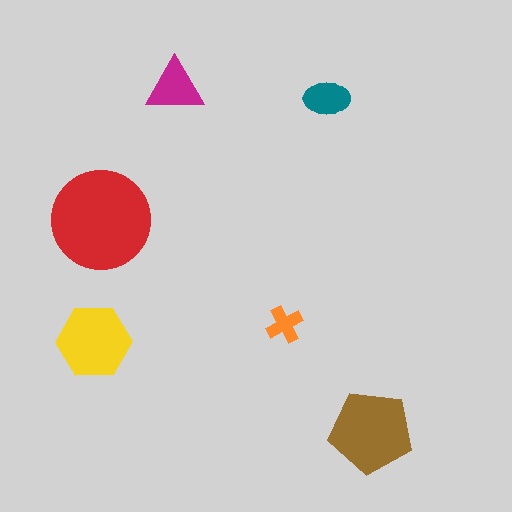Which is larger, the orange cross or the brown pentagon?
The brown pentagon.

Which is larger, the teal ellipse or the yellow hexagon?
The yellow hexagon.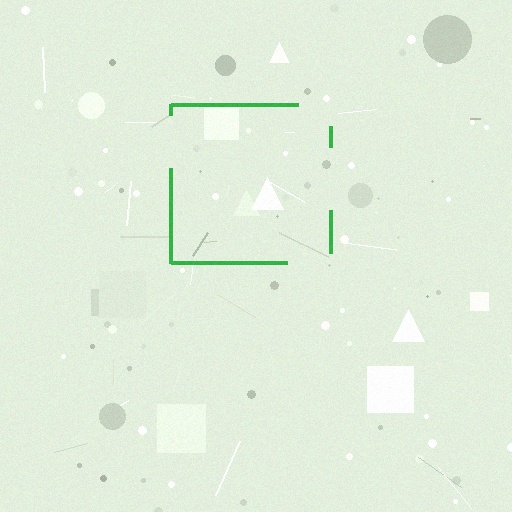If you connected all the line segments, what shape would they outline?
They would outline a square.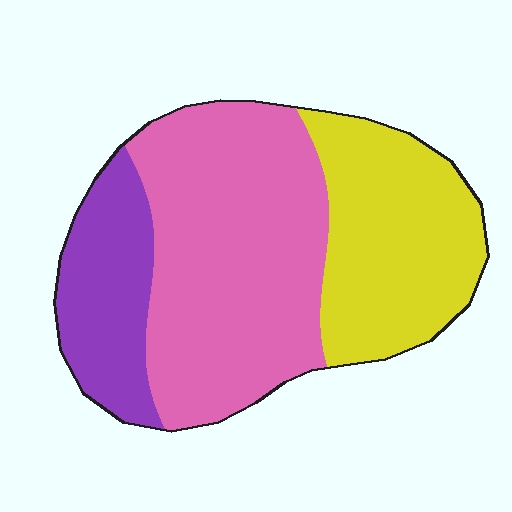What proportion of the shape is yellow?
Yellow takes up between a sixth and a third of the shape.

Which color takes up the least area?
Purple, at roughly 20%.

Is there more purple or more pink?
Pink.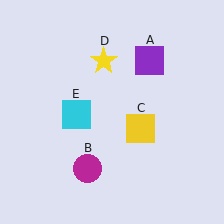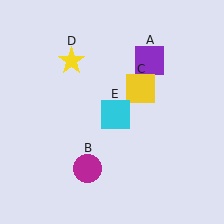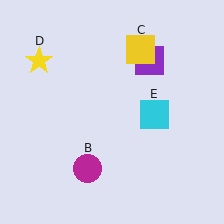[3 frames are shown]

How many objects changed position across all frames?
3 objects changed position: yellow square (object C), yellow star (object D), cyan square (object E).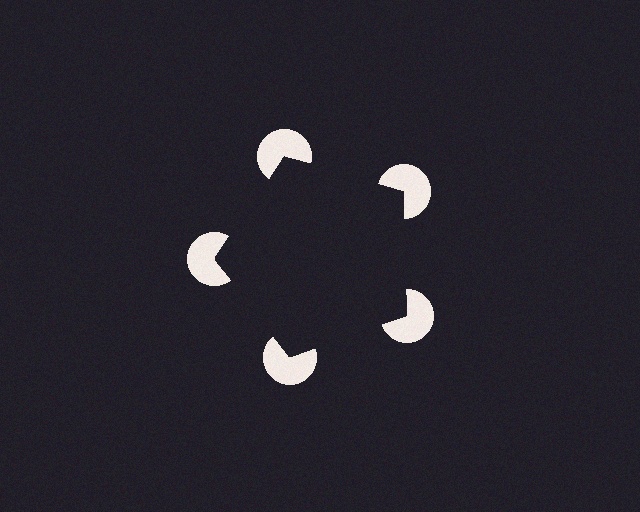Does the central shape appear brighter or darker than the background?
It typically appears slightly darker than the background, even though no actual brightness change is drawn.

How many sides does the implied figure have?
5 sides.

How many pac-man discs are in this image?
There are 5 — one at each vertex of the illusory pentagon.